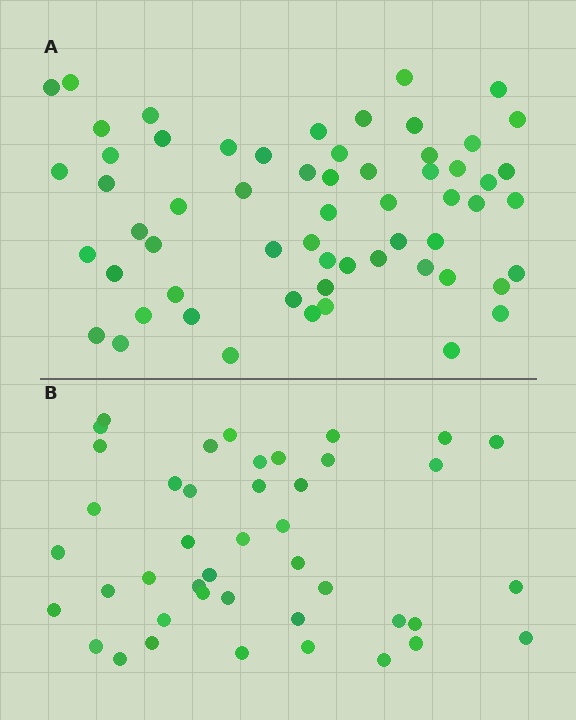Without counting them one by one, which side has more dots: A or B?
Region A (the top region) has more dots.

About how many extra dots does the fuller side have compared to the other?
Region A has approximately 15 more dots than region B.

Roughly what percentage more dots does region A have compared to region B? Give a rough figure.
About 40% more.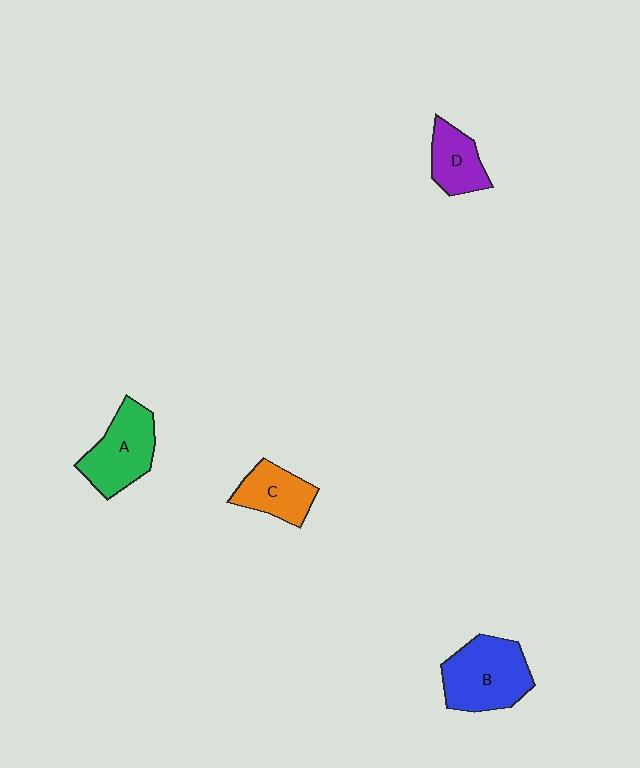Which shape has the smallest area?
Shape D (purple).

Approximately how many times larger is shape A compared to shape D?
Approximately 1.5 times.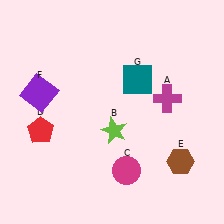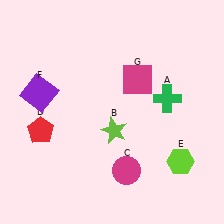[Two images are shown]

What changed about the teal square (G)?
In Image 1, G is teal. In Image 2, it changed to magenta.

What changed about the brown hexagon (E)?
In Image 1, E is brown. In Image 2, it changed to lime.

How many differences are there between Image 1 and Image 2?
There are 3 differences between the two images.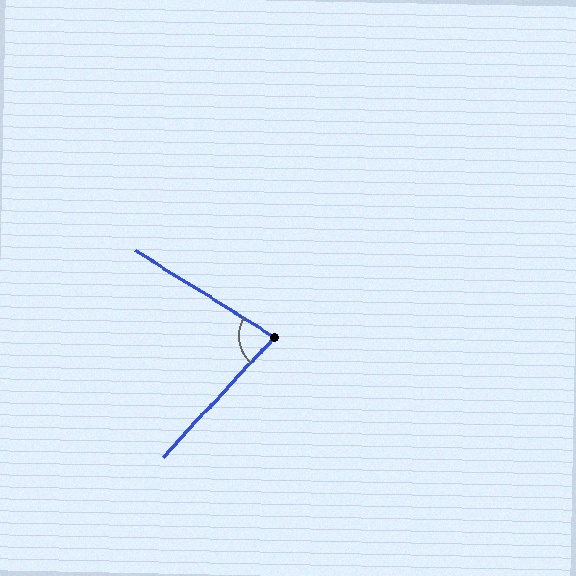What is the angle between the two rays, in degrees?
Approximately 79 degrees.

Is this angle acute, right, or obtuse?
It is acute.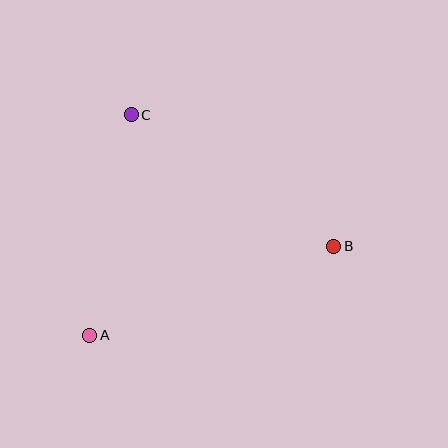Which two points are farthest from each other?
Points A and B are farthest from each other.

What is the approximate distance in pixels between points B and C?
The distance between B and C is approximately 241 pixels.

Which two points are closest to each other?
Points A and C are closest to each other.